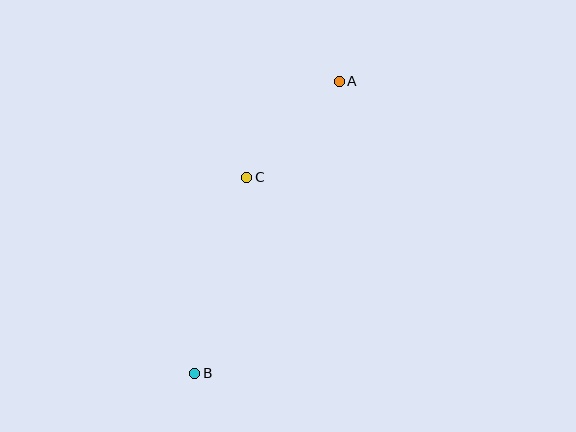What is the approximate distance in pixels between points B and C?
The distance between B and C is approximately 203 pixels.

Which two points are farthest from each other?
Points A and B are farthest from each other.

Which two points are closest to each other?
Points A and C are closest to each other.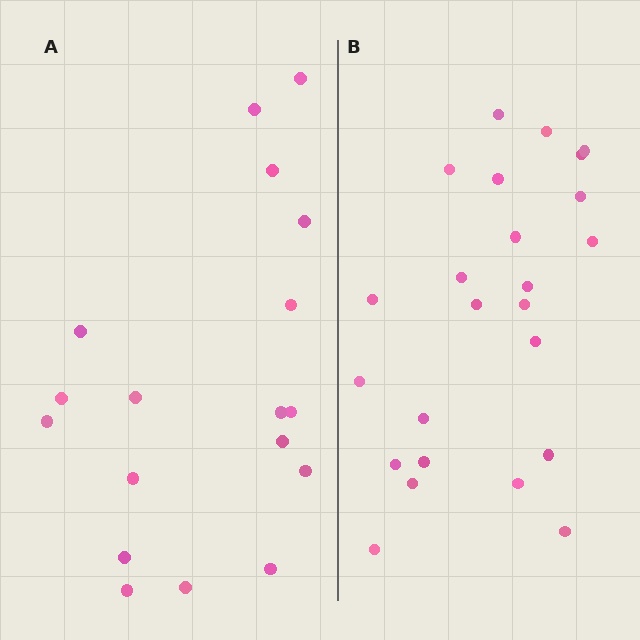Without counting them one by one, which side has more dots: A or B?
Region B (the right region) has more dots.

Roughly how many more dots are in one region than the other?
Region B has about 6 more dots than region A.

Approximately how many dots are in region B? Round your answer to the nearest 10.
About 20 dots. (The exact count is 24, which rounds to 20.)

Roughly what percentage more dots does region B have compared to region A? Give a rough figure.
About 35% more.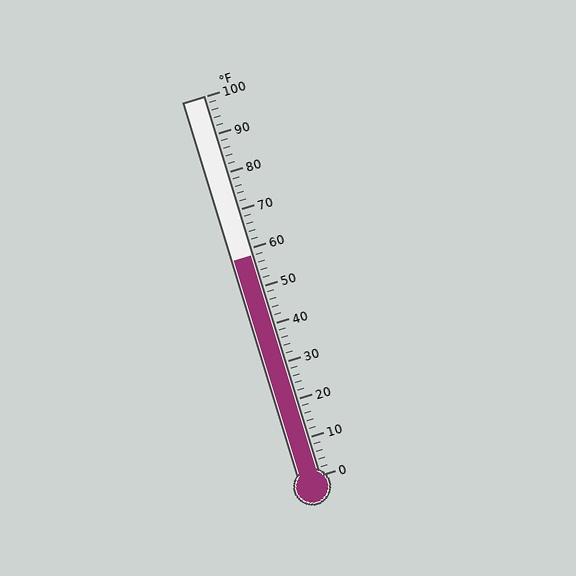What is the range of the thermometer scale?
The thermometer scale ranges from 0°F to 100°F.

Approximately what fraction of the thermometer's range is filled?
The thermometer is filled to approximately 60% of its range.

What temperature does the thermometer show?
The thermometer shows approximately 58°F.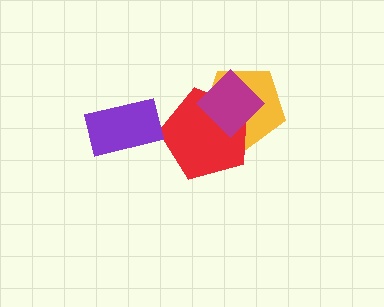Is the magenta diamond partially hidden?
No, no other shape covers it.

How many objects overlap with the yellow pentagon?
2 objects overlap with the yellow pentagon.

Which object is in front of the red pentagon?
The magenta diamond is in front of the red pentagon.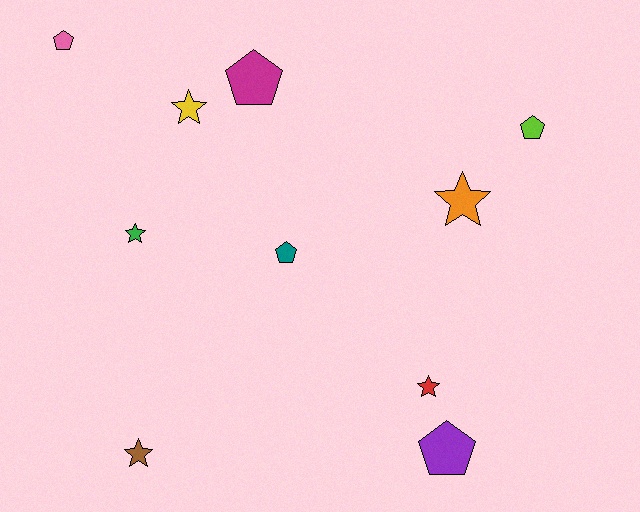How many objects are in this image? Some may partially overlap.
There are 10 objects.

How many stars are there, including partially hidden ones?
There are 5 stars.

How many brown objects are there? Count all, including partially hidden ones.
There is 1 brown object.